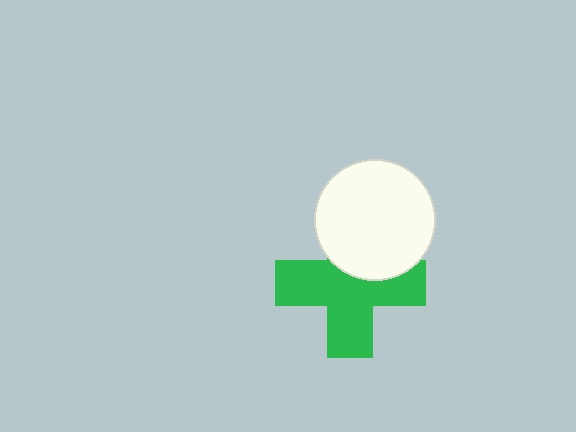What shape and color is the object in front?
The object in front is a white circle.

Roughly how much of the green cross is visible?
Most of it is visible (roughly 68%).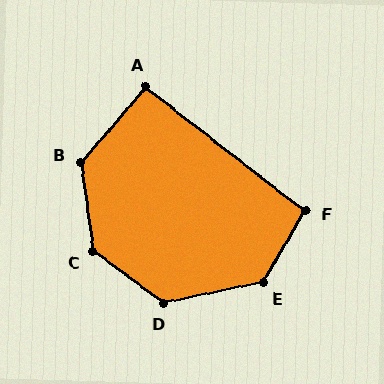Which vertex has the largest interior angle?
C, at approximately 135 degrees.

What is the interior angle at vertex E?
Approximately 133 degrees (obtuse).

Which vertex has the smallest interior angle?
A, at approximately 93 degrees.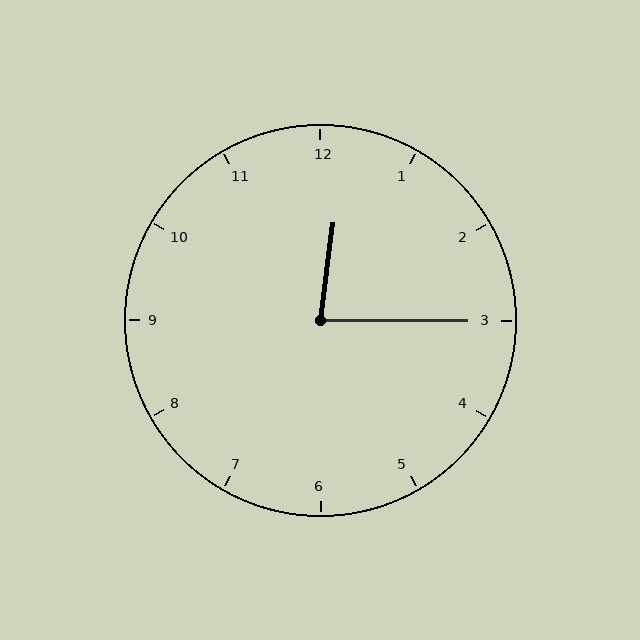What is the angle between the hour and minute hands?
Approximately 82 degrees.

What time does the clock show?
12:15.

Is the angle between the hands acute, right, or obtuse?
It is acute.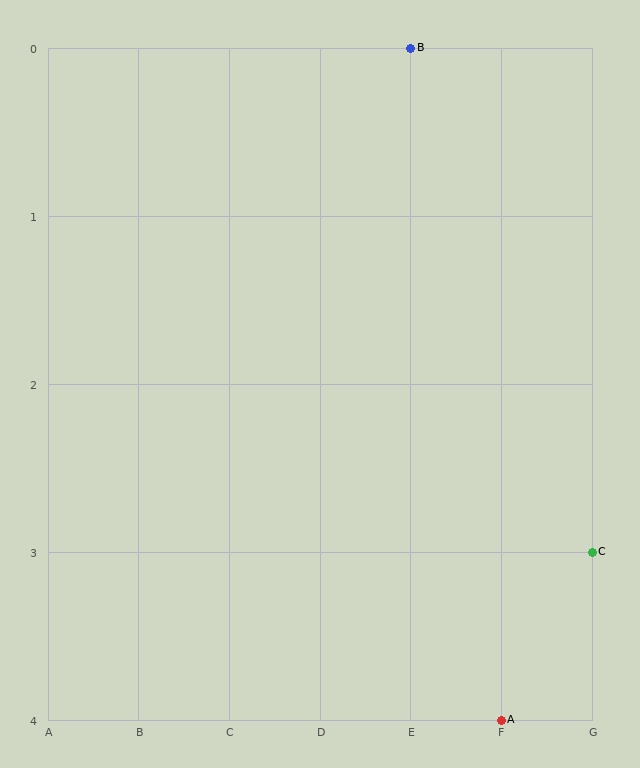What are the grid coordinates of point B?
Point B is at grid coordinates (E, 0).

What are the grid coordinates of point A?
Point A is at grid coordinates (F, 4).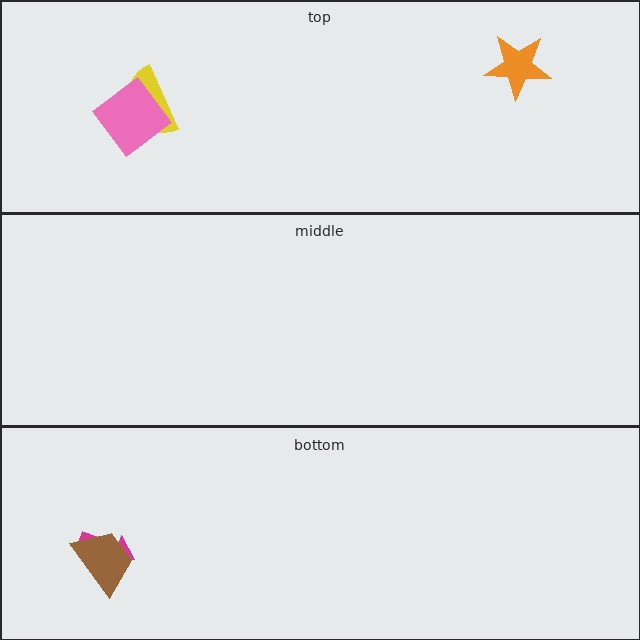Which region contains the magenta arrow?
The bottom region.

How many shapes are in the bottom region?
2.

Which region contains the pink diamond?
The top region.